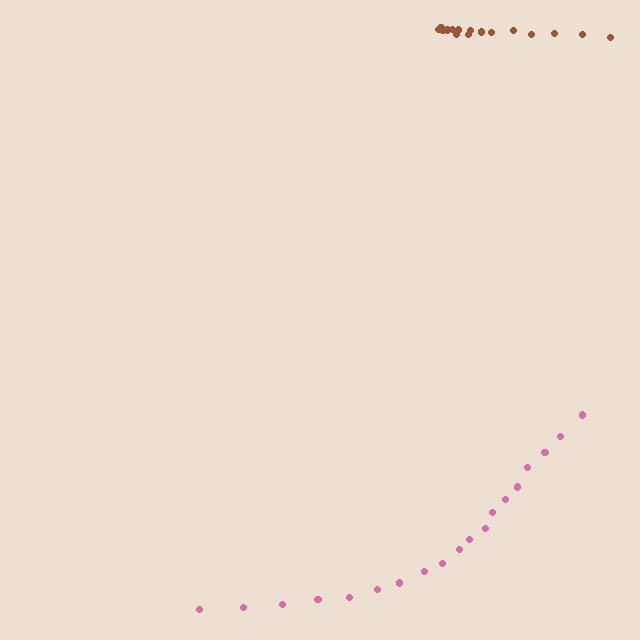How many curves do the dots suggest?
There are 2 distinct paths.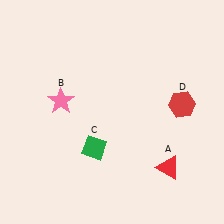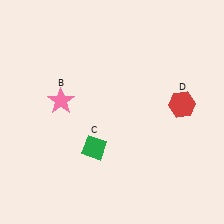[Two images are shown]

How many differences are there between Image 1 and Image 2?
There is 1 difference between the two images.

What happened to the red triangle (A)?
The red triangle (A) was removed in Image 2. It was in the bottom-right area of Image 1.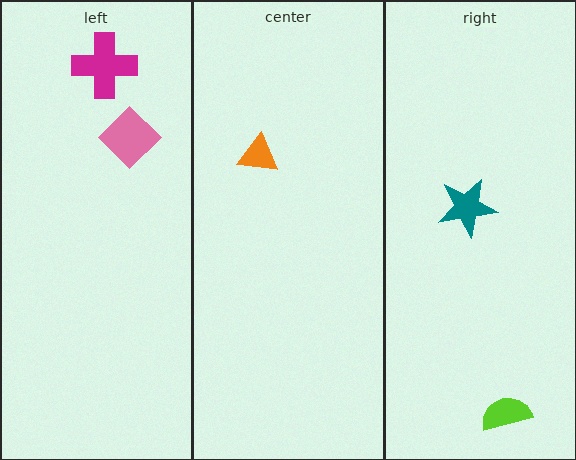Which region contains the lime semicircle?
The right region.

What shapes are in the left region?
The pink diamond, the magenta cross.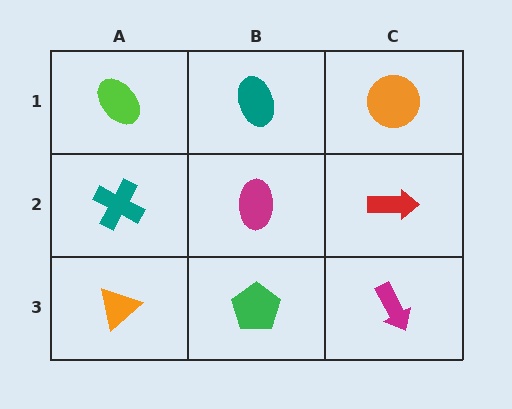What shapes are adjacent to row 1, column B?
A magenta ellipse (row 2, column B), a lime ellipse (row 1, column A), an orange circle (row 1, column C).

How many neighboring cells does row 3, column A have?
2.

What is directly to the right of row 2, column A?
A magenta ellipse.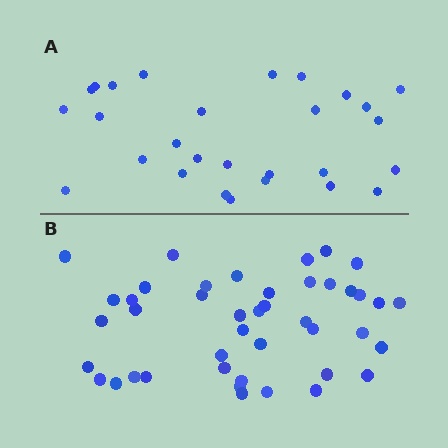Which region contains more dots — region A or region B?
Region B (the bottom region) has more dots.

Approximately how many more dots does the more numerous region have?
Region B has approximately 15 more dots than region A.